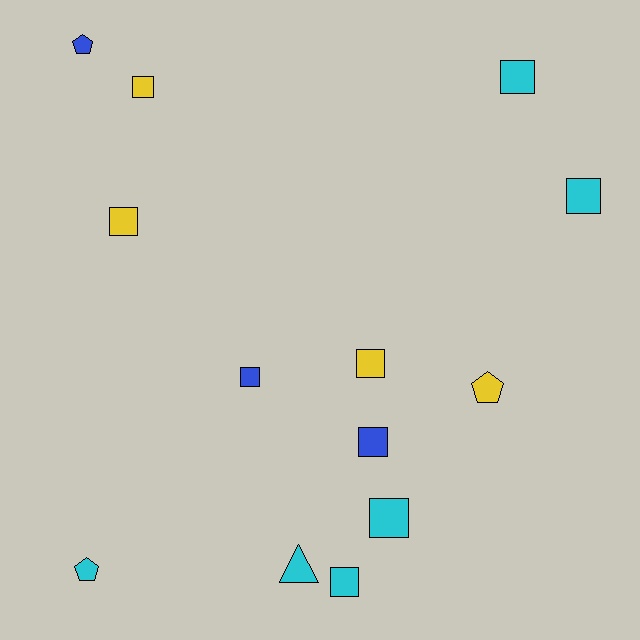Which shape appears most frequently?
Square, with 9 objects.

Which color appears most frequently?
Cyan, with 6 objects.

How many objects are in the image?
There are 13 objects.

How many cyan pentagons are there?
There is 1 cyan pentagon.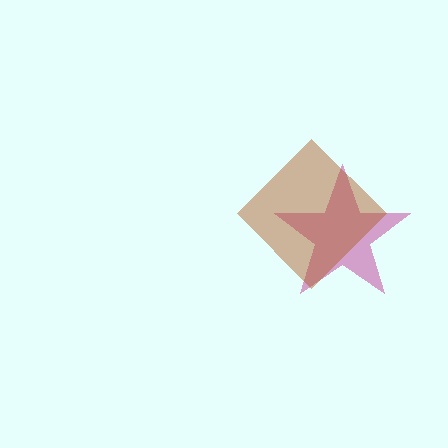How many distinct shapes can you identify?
There are 2 distinct shapes: a magenta star, a brown diamond.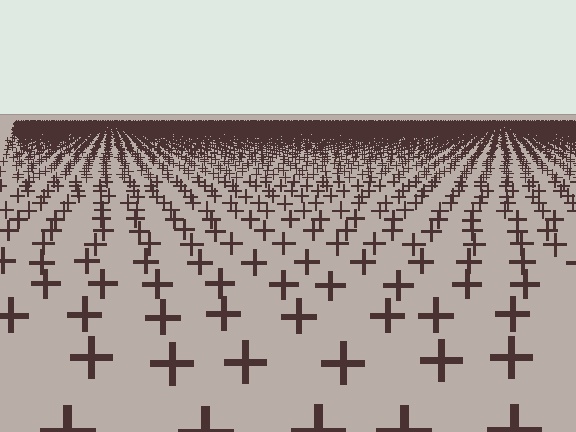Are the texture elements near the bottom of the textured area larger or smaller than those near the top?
Larger. Near the bottom, elements are closer to the viewer and appear at a bigger on-screen size.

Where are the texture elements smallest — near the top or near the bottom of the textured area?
Near the top.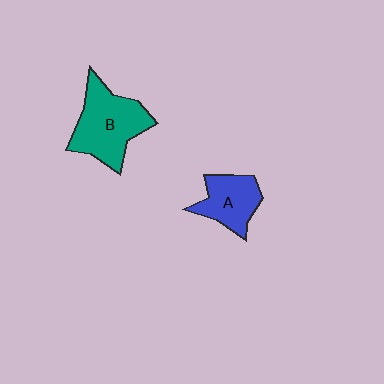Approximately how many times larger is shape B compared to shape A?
Approximately 1.6 times.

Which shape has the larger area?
Shape B (teal).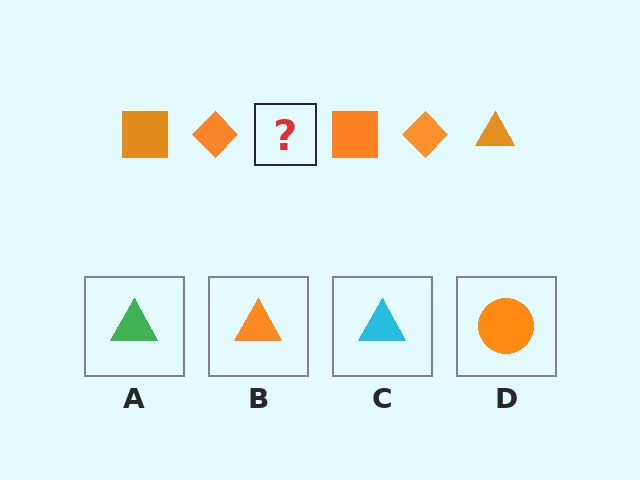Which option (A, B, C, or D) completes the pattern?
B.